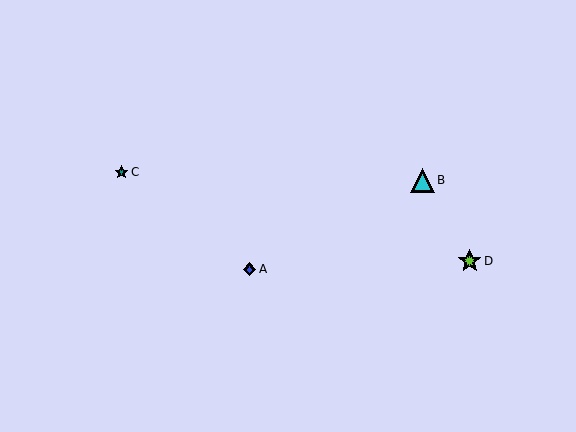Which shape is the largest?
The cyan triangle (labeled B) is the largest.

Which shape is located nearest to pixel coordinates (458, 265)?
The lime star (labeled D) at (470, 261) is nearest to that location.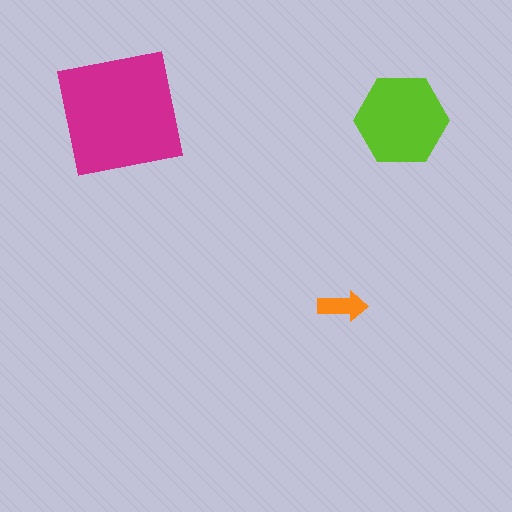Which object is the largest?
The magenta square.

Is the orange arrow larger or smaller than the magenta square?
Smaller.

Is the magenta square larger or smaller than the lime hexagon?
Larger.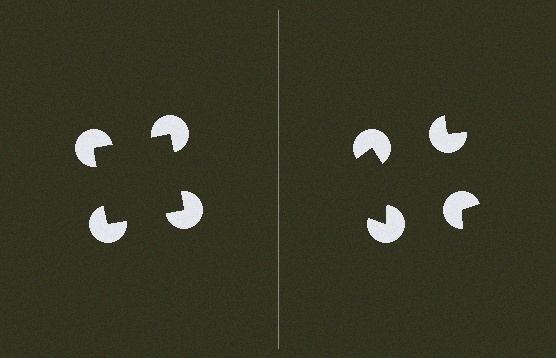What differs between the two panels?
The pac-man discs are positioned identically on both sides; only the wedge orientations differ. On the left they align to a square; on the right they are misaligned.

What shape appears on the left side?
An illusory square.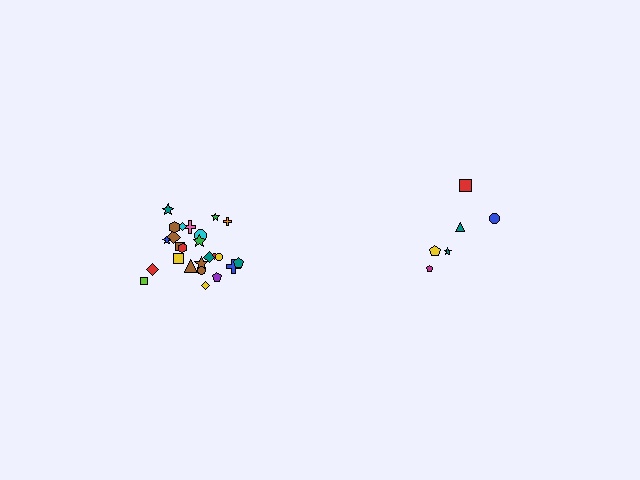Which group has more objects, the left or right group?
The left group.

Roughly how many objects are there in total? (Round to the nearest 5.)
Roughly 30 objects in total.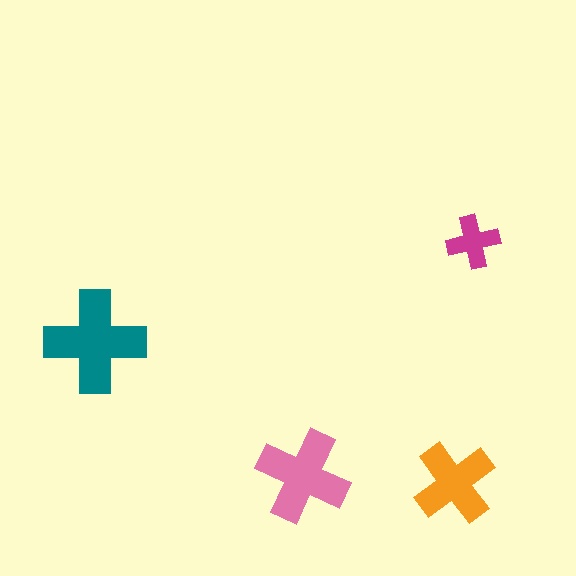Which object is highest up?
The magenta cross is topmost.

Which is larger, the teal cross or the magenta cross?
The teal one.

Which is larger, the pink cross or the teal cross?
The teal one.